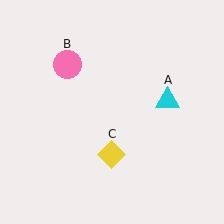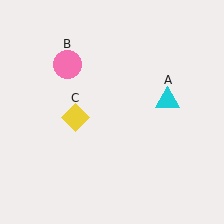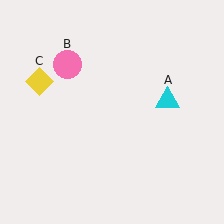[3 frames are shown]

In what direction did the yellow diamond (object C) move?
The yellow diamond (object C) moved up and to the left.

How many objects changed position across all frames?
1 object changed position: yellow diamond (object C).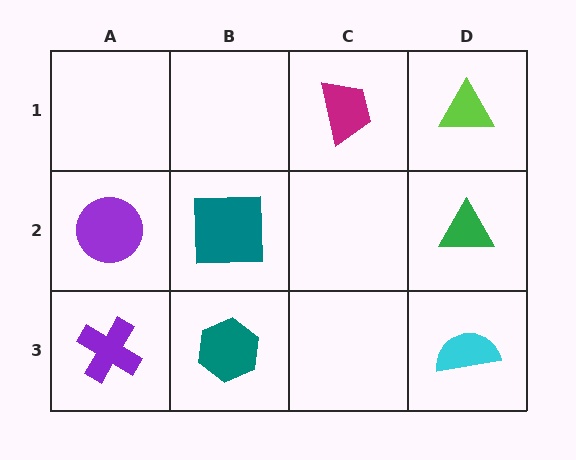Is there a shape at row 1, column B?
No, that cell is empty.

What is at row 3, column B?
A teal hexagon.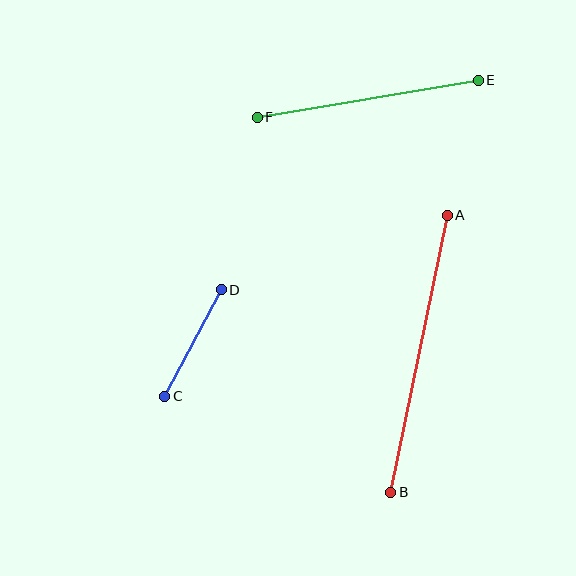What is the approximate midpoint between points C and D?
The midpoint is at approximately (193, 343) pixels.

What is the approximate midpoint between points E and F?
The midpoint is at approximately (368, 99) pixels.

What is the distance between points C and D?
The distance is approximately 121 pixels.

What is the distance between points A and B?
The distance is approximately 283 pixels.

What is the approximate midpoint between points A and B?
The midpoint is at approximately (419, 354) pixels.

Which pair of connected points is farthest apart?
Points A and B are farthest apart.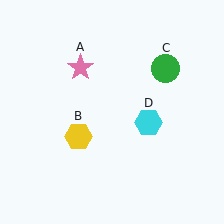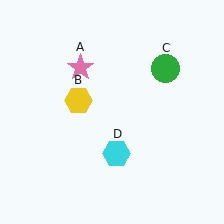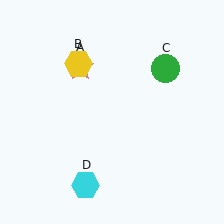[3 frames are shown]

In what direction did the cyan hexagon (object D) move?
The cyan hexagon (object D) moved down and to the left.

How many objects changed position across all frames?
2 objects changed position: yellow hexagon (object B), cyan hexagon (object D).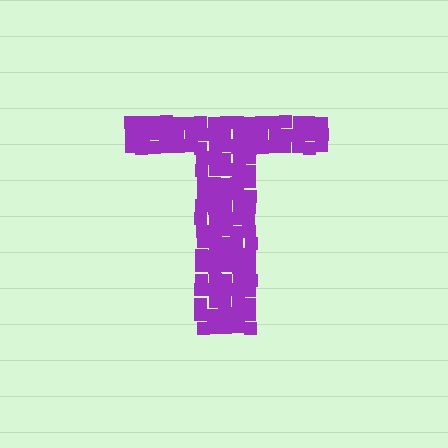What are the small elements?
The small elements are squares.